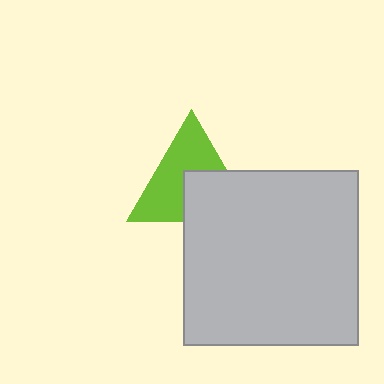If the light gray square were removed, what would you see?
You would see the complete lime triangle.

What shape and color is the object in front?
The object in front is a light gray square.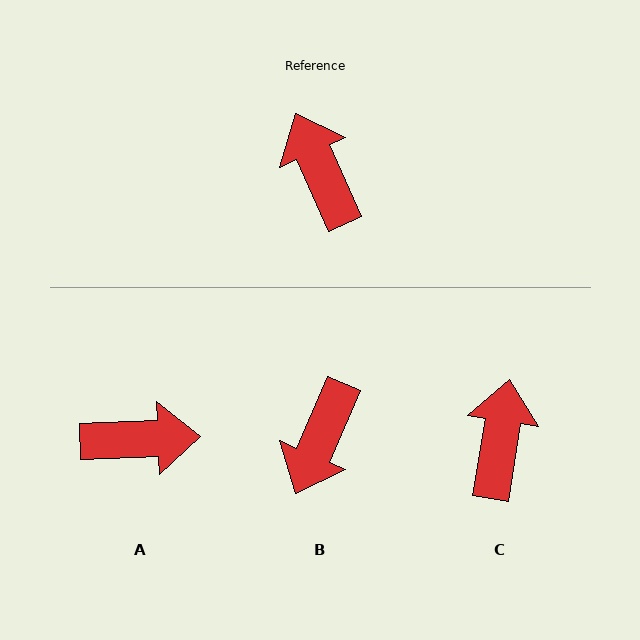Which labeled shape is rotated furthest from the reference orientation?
B, about 132 degrees away.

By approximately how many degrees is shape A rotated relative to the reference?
Approximately 112 degrees clockwise.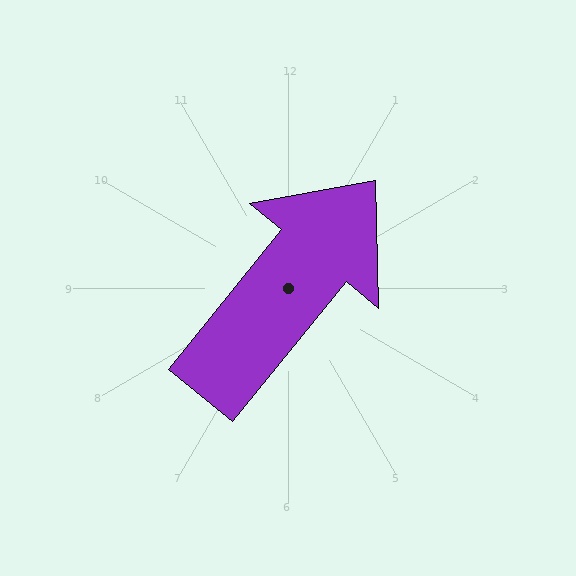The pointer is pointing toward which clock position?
Roughly 1 o'clock.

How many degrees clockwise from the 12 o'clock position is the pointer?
Approximately 39 degrees.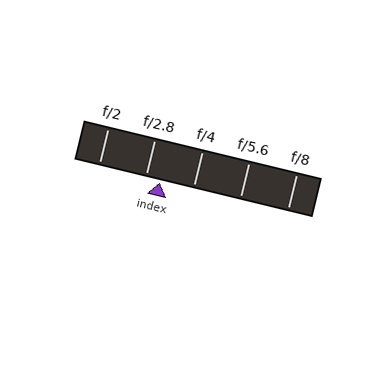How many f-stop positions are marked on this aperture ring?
There are 5 f-stop positions marked.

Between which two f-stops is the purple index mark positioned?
The index mark is between f/2.8 and f/4.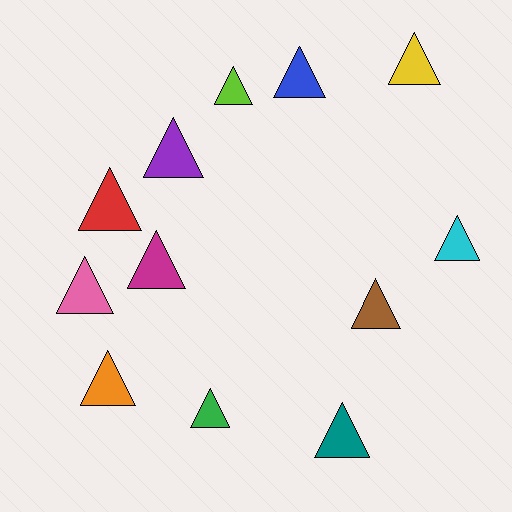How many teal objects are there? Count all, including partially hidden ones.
There is 1 teal object.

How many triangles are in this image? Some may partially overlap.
There are 12 triangles.